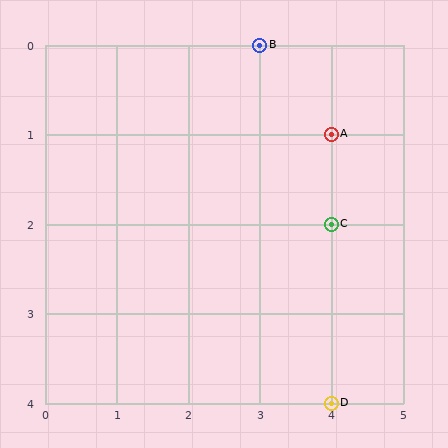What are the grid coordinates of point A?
Point A is at grid coordinates (4, 1).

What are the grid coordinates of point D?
Point D is at grid coordinates (4, 4).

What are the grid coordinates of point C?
Point C is at grid coordinates (4, 2).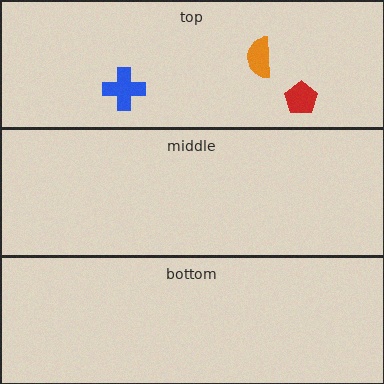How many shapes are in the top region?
3.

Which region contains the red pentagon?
The top region.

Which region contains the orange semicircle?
The top region.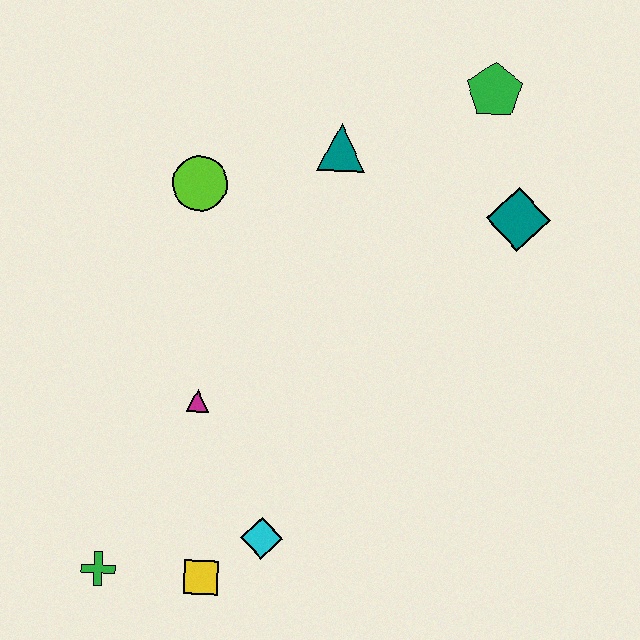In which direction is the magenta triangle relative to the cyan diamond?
The magenta triangle is above the cyan diamond.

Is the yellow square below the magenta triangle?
Yes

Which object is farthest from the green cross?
The green pentagon is farthest from the green cross.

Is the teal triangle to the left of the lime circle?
No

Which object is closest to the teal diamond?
The green pentagon is closest to the teal diamond.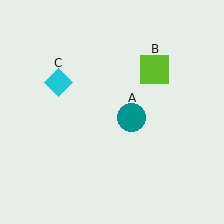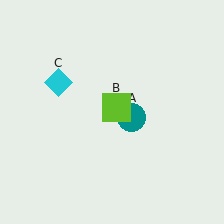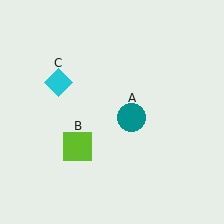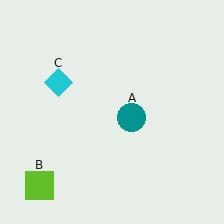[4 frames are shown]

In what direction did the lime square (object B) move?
The lime square (object B) moved down and to the left.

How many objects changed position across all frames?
1 object changed position: lime square (object B).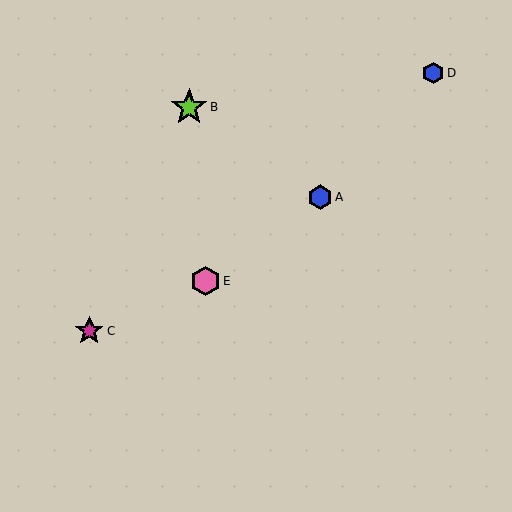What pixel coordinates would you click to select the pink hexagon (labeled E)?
Click at (205, 281) to select the pink hexagon E.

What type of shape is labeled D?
Shape D is a blue hexagon.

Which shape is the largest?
The lime star (labeled B) is the largest.